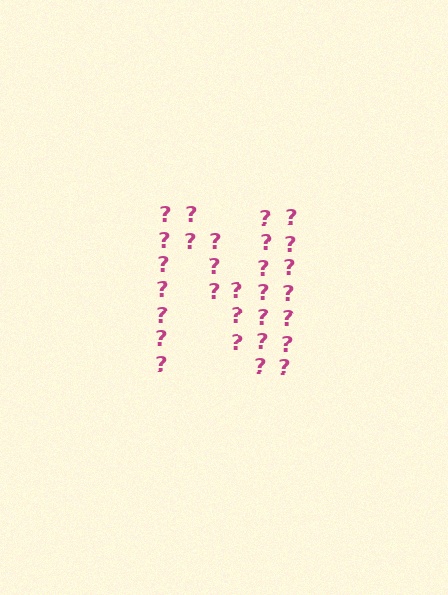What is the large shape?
The large shape is the letter N.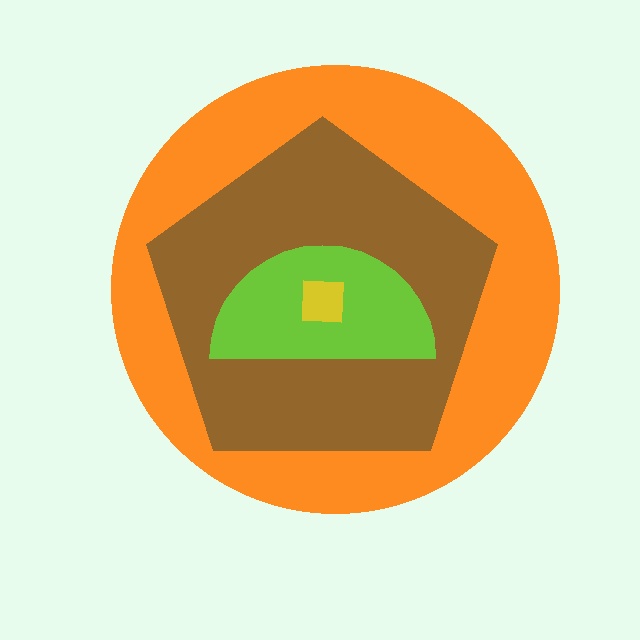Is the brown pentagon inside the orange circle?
Yes.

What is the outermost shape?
The orange circle.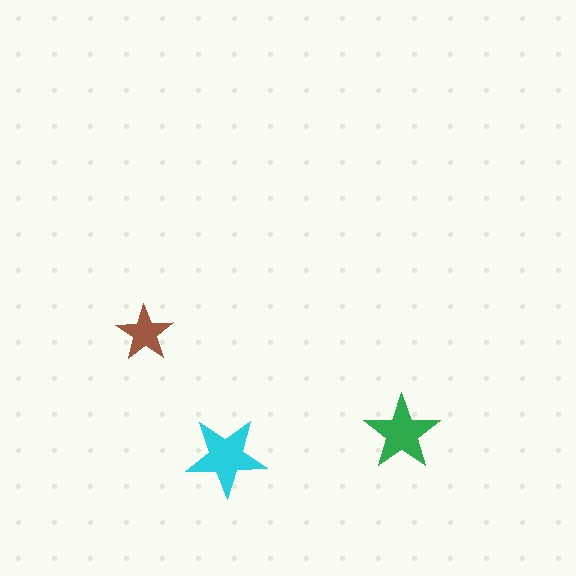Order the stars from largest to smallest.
the cyan one, the green one, the brown one.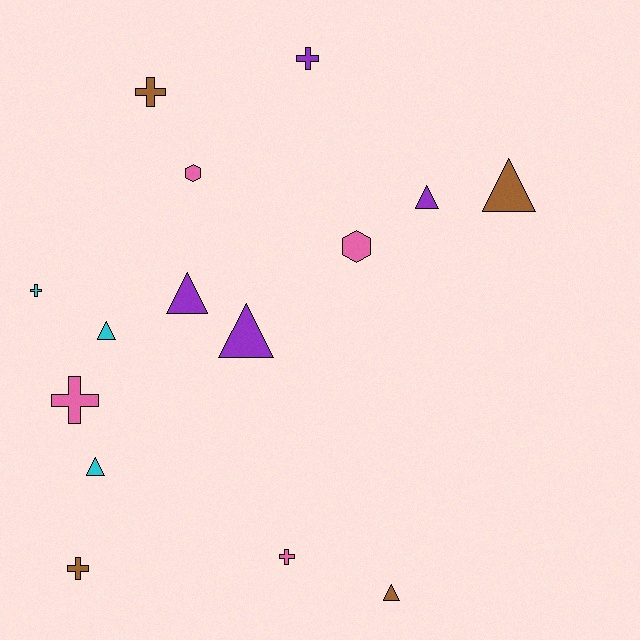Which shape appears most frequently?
Triangle, with 7 objects.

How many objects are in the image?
There are 15 objects.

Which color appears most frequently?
Purple, with 4 objects.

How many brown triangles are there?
There are 2 brown triangles.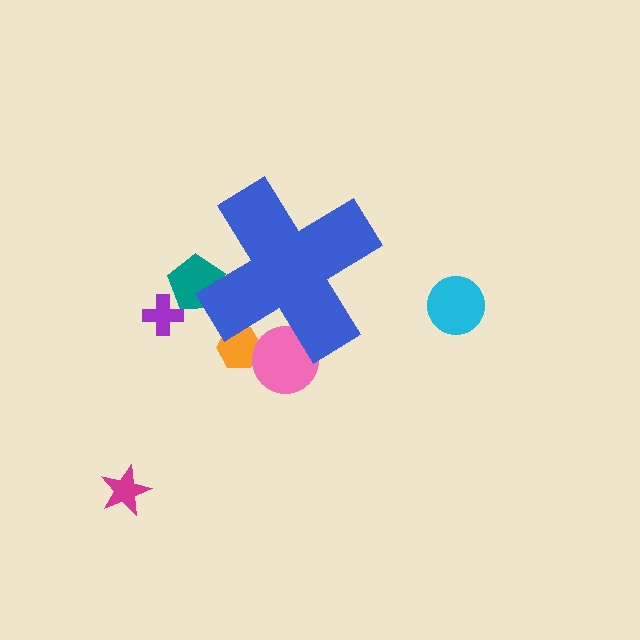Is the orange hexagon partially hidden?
Yes, the orange hexagon is partially hidden behind the blue cross.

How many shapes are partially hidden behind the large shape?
3 shapes are partially hidden.